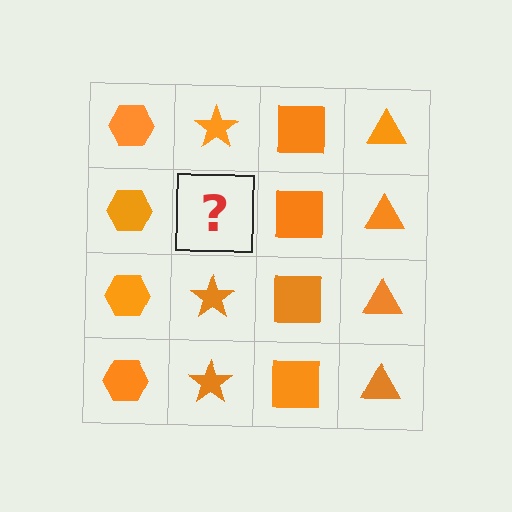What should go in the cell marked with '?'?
The missing cell should contain an orange star.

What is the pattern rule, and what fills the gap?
The rule is that each column has a consistent shape. The gap should be filled with an orange star.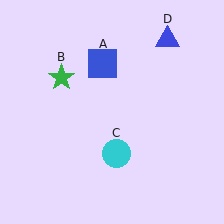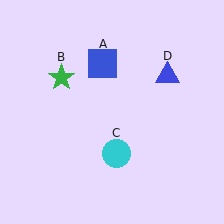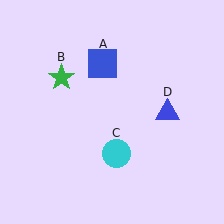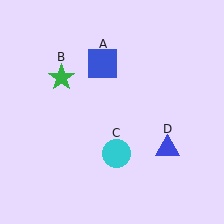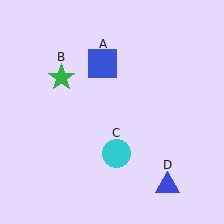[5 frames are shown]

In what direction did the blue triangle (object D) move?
The blue triangle (object D) moved down.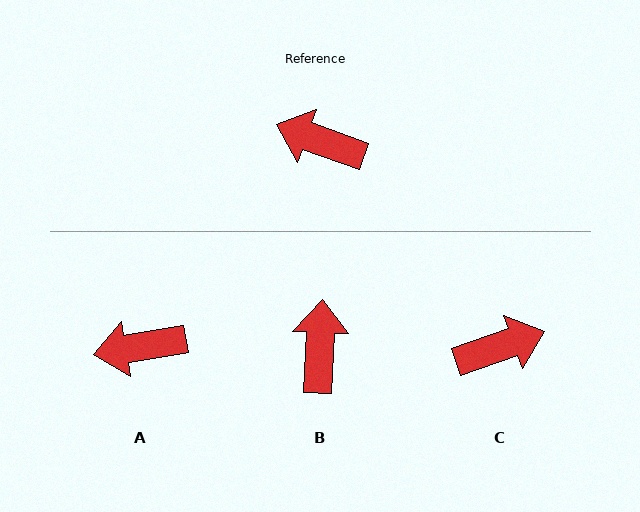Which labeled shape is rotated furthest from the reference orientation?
C, about 141 degrees away.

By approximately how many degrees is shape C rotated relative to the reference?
Approximately 141 degrees clockwise.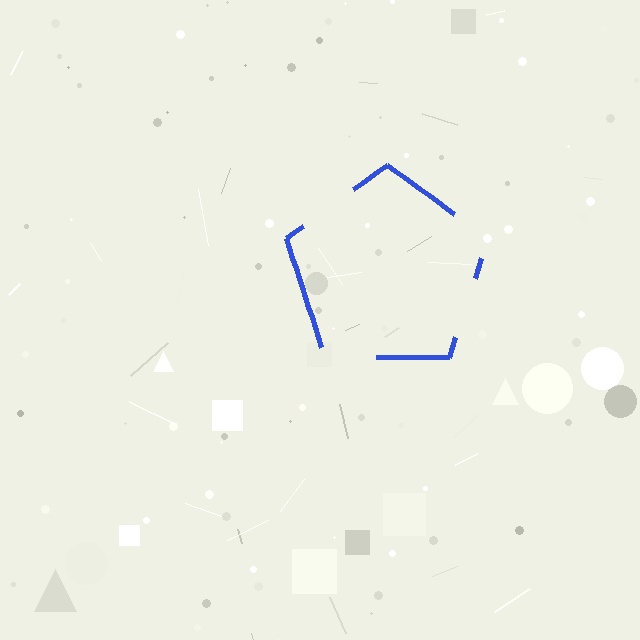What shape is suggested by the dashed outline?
The dashed outline suggests a pentagon.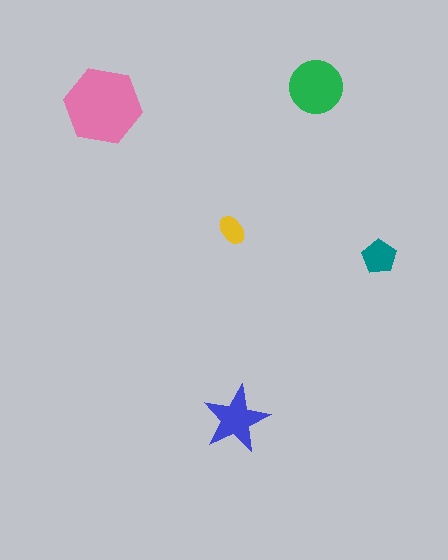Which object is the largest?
The pink hexagon.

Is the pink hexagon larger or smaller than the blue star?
Larger.